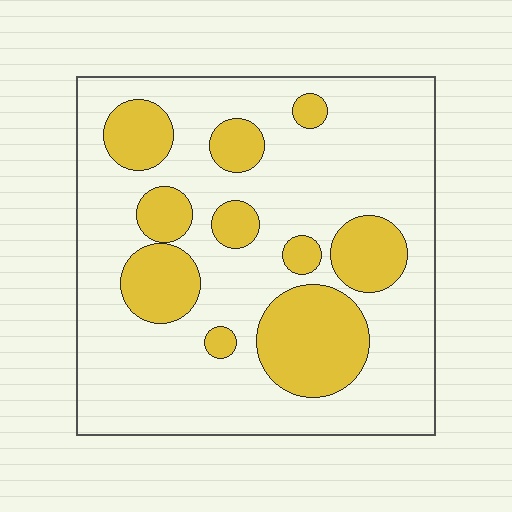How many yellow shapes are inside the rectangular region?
10.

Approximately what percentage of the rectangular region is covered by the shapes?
Approximately 25%.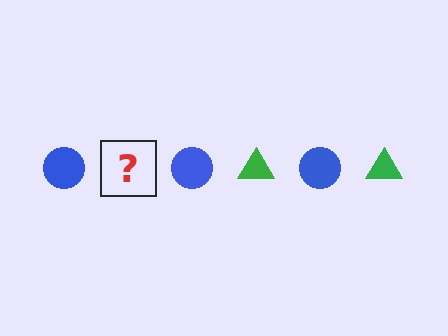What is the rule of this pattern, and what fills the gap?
The rule is that the pattern alternates between blue circle and green triangle. The gap should be filled with a green triangle.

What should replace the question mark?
The question mark should be replaced with a green triangle.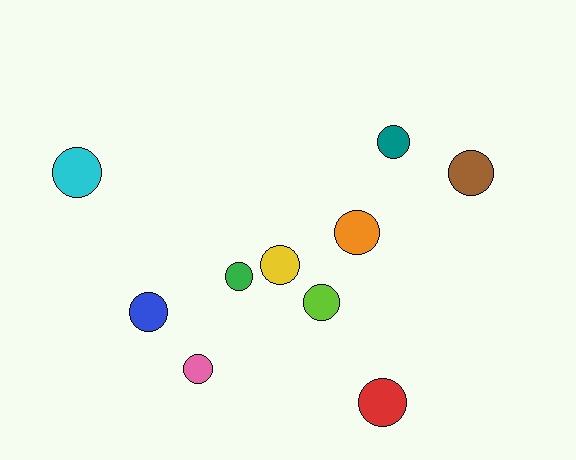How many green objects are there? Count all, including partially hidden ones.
There is 1 green object.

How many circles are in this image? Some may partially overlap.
There are 10 circles.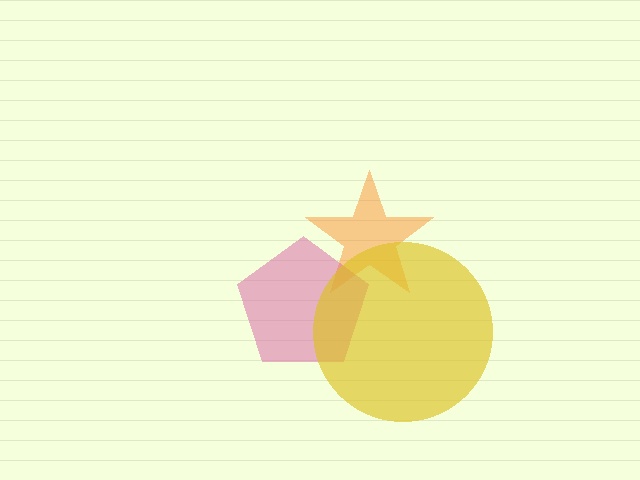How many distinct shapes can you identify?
There are 3 distinct shapes: an orange star, a pink pentagon, a yellow circle.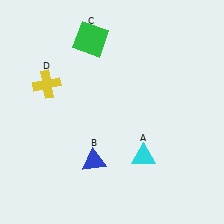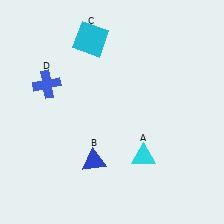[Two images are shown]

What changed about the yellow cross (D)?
In Image 1, D is yellow. In Image 2, it changed to blue.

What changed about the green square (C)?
In Image 1, C is green. In Image 2, it changed to cyan.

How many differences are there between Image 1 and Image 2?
There are 2 differences between the two images.